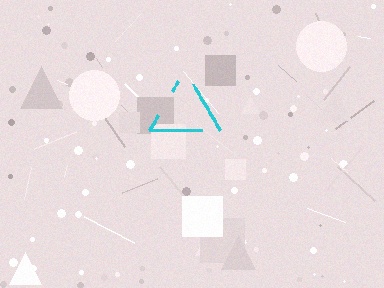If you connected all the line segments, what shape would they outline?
They would outline a triangle.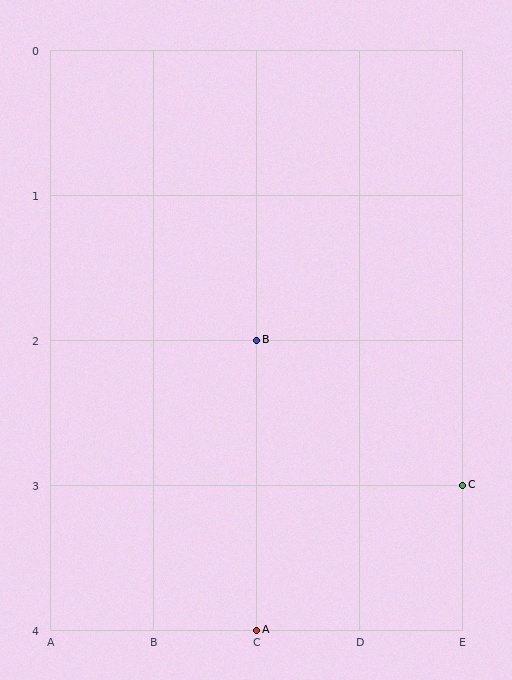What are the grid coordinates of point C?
Point C is at grid coordinates (E, 3).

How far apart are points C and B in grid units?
Points C and B are 2 columns and 1 row apart (about 2.2 grid units diagonally).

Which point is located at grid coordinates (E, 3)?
Point C is at (E, 3).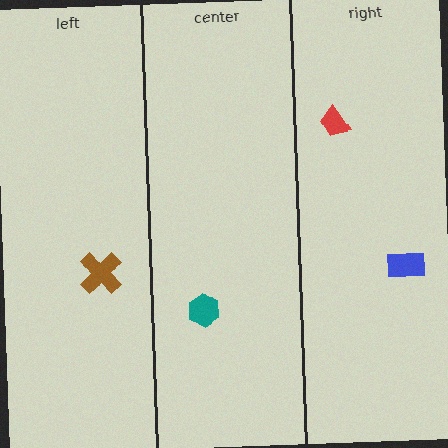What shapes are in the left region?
The brown cross.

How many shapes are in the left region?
1.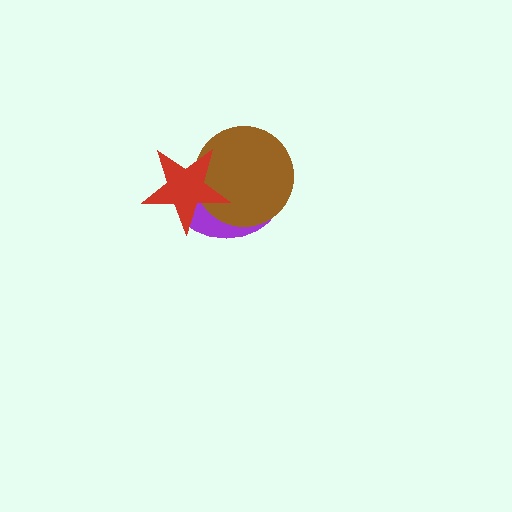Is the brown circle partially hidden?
Yes, it is partially covered by another shape.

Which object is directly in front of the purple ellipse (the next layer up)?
The brown circle is directly in front of the purple ellipse.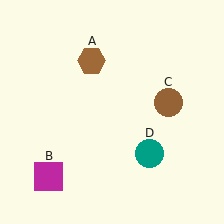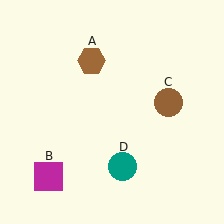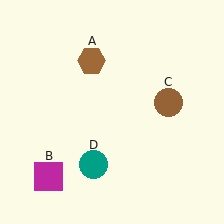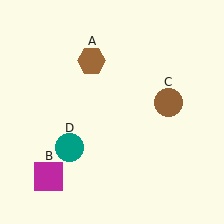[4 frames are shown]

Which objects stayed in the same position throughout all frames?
Brown hexagon (object A) and magenta square (object B) and brown circle (object C) remained stationary.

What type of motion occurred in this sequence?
The teal circle (object D) rotated clockwise around the center of the scene.